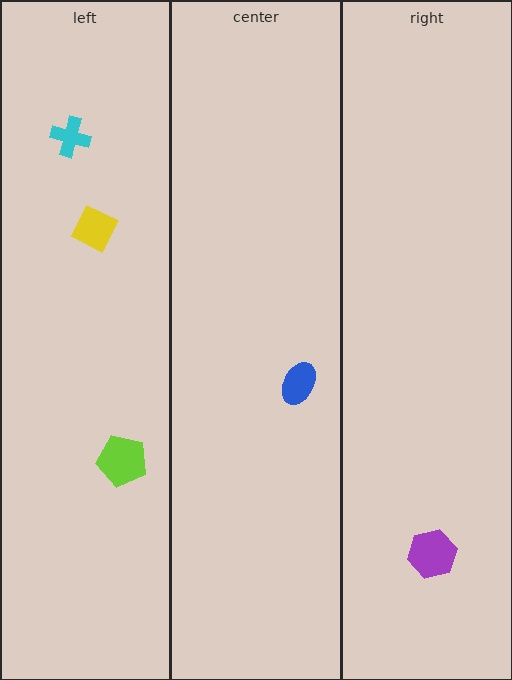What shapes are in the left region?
The cyan cross, the lime pentagon, the yellow diamond.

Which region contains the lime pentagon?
The left region.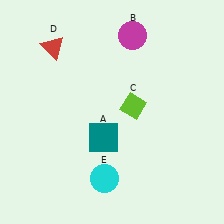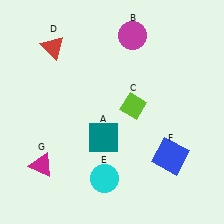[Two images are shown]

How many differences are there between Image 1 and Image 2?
There are 2 differences between the two images.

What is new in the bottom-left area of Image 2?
A magenta triangle (G) was added in the bottom-left area of Image 2.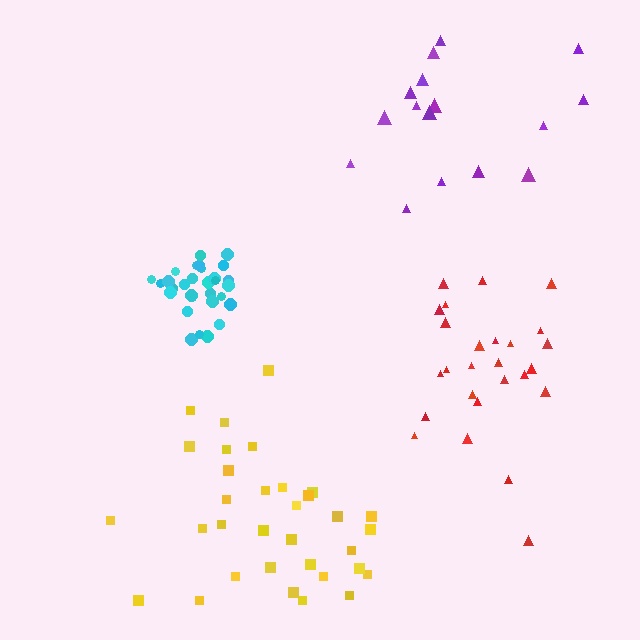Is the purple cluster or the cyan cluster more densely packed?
Cyan.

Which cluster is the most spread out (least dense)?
Purple.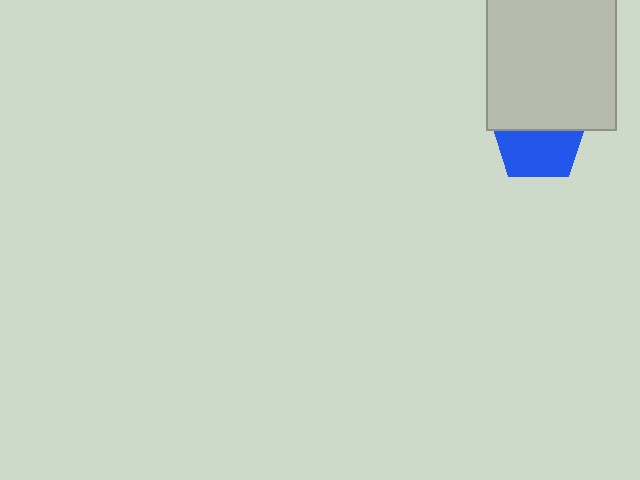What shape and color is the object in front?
The object in front is a light gray rectangle.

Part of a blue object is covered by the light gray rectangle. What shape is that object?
It is a pentagon.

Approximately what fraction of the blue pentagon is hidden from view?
Roughly 45% of the blue pentagon is hidden behind the light gray rectangle.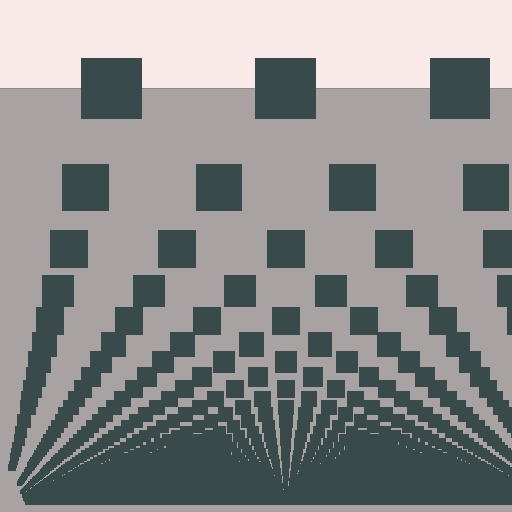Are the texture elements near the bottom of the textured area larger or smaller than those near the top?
Smaller. The gradient is inverted — elements near the bottom are smaller and denser.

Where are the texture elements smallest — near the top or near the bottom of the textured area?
Near the bottom.